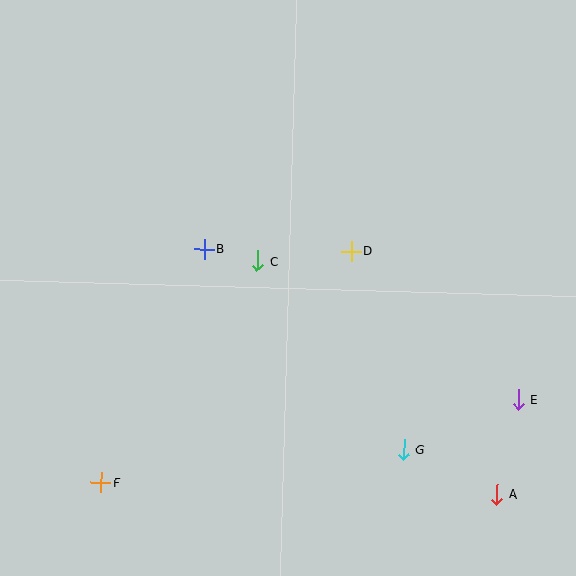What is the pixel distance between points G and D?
The distance between G and D is 206 pixels.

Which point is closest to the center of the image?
Point C at (257, 261) is closest to the center.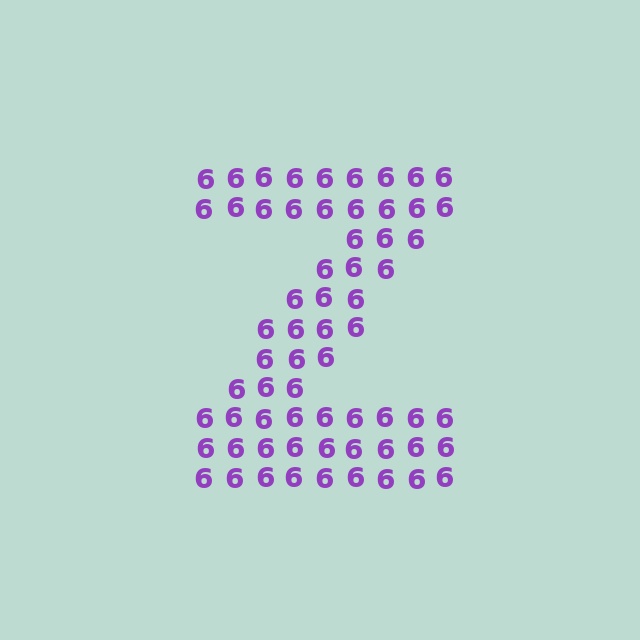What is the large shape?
The large shape is the letter Z.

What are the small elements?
The small elements are digit 6's.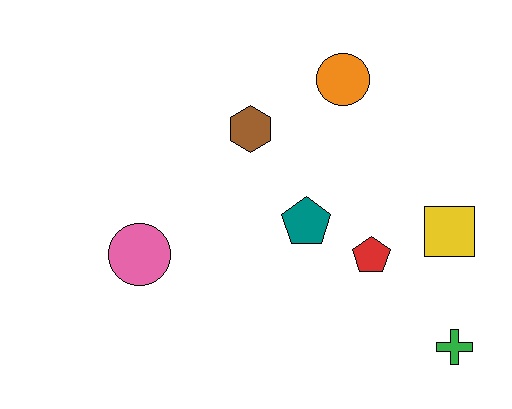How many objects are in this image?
There are 7 objects.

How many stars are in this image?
There are no stars.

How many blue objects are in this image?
There are no blue objects.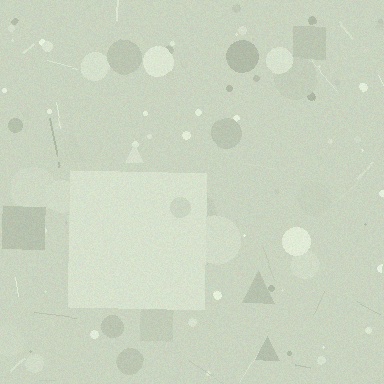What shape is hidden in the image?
A square is hidden in the image.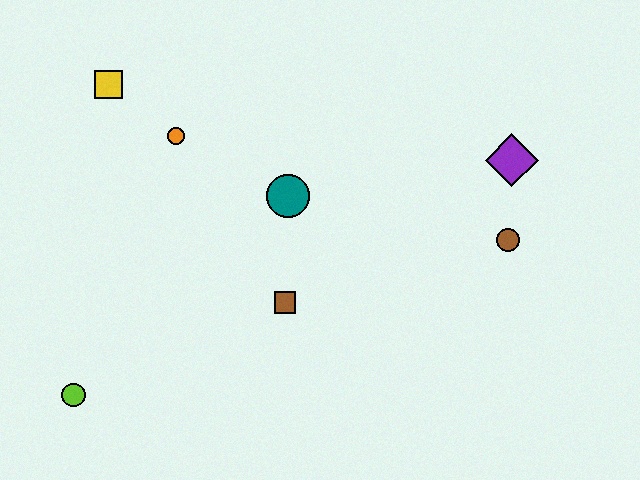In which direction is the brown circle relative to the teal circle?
The brown circle is to the right of the teal circle.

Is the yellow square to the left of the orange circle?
Yes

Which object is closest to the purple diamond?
The brown circle is closest to the purple diamond.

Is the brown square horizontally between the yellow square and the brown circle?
Yes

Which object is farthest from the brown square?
The yellow square is farthest from the brown square.